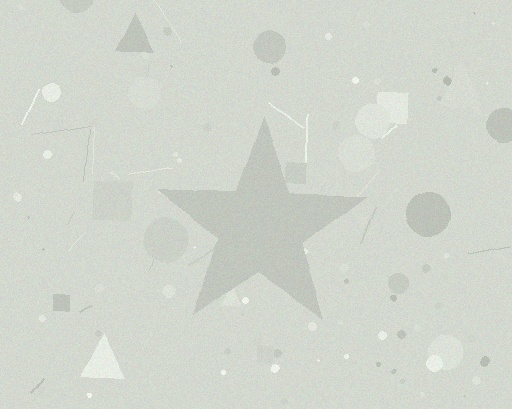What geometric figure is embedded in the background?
A star is embedded in the background.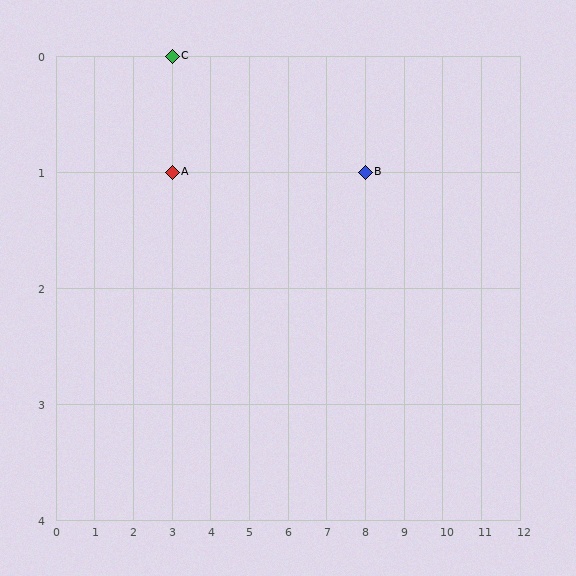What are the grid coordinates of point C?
Point C is at grid coordinates (3, 0).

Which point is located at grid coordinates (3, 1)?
Point A is at (3, 1).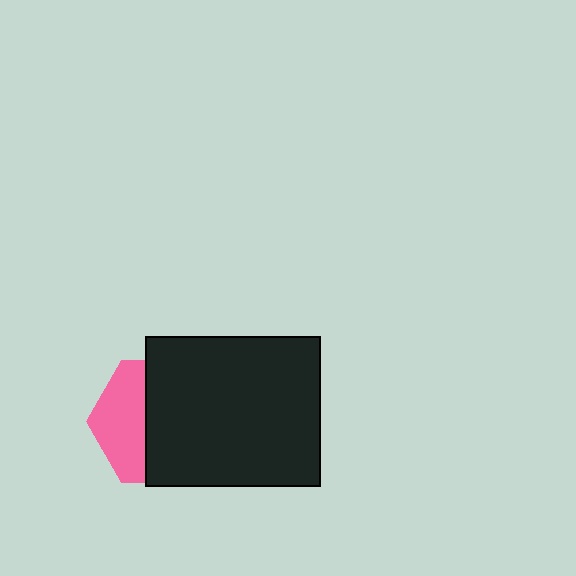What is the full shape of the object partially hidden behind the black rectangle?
The partially hidden object is a pink hexagon.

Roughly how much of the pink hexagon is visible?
A small part of it is visible (roughly 40%).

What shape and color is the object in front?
The object in front is a black rectangle.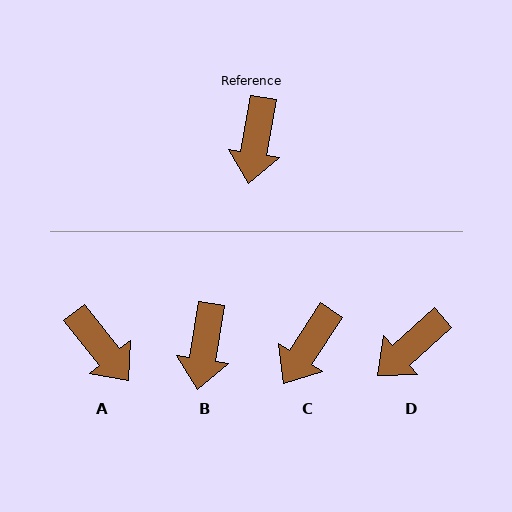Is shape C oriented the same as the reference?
No, it is off by about 24 degrees.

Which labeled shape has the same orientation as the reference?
B.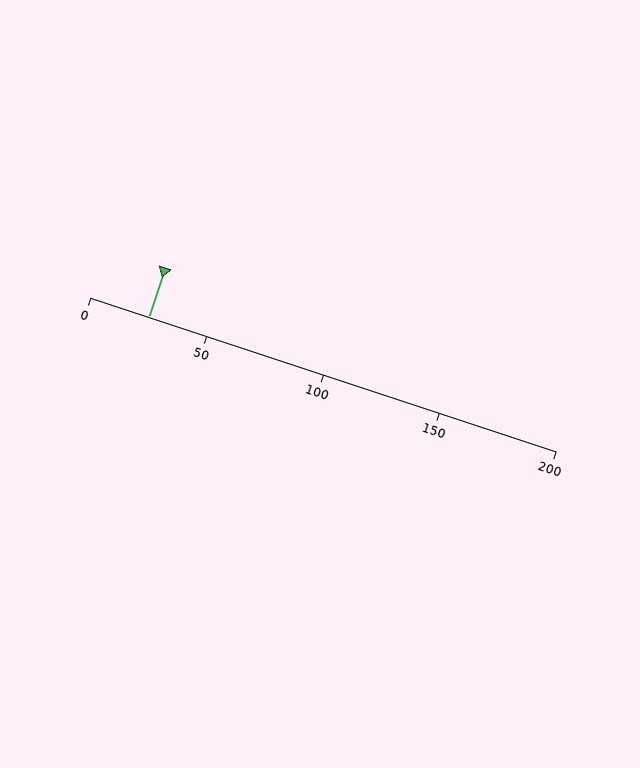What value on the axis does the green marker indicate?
The marker indicates approximately 25.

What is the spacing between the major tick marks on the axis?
The major ticks are spaced 50 apart.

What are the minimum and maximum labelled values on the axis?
The axis runs from 0 to 200.